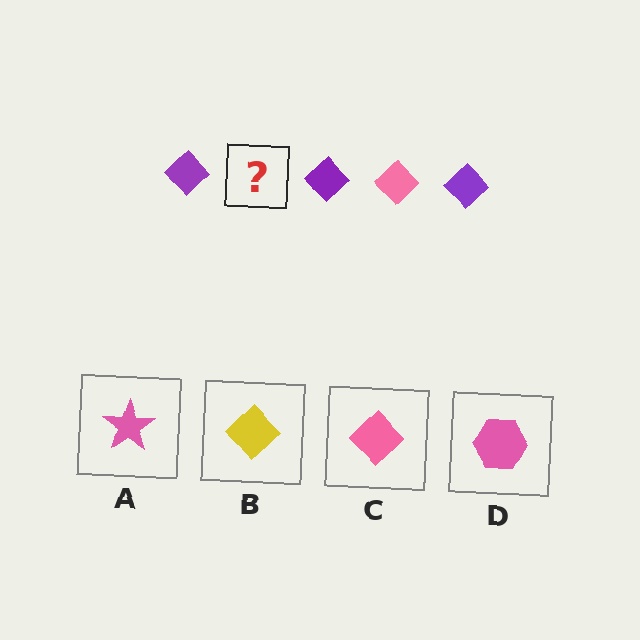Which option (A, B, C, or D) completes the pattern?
C.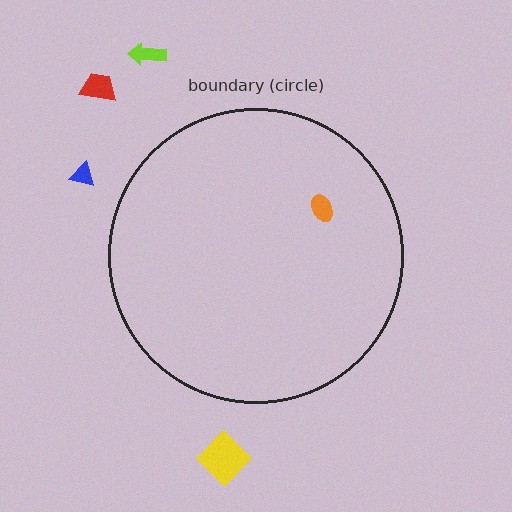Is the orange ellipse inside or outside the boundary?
Inside.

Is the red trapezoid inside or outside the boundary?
Outside.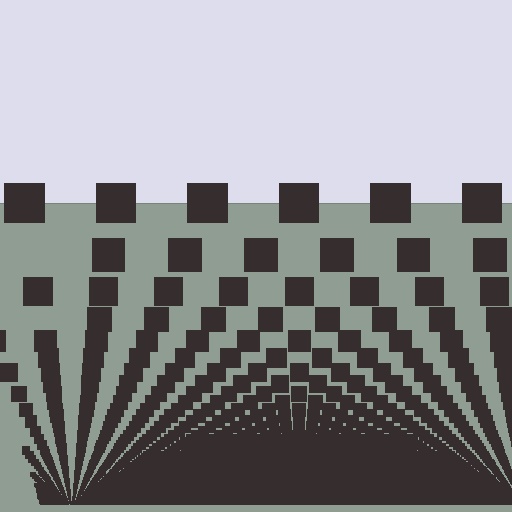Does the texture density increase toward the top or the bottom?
Density increases toward the bottom.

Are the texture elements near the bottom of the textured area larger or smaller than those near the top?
Smaller. The gradient is inverted — elements near the bottom are smaller and denser.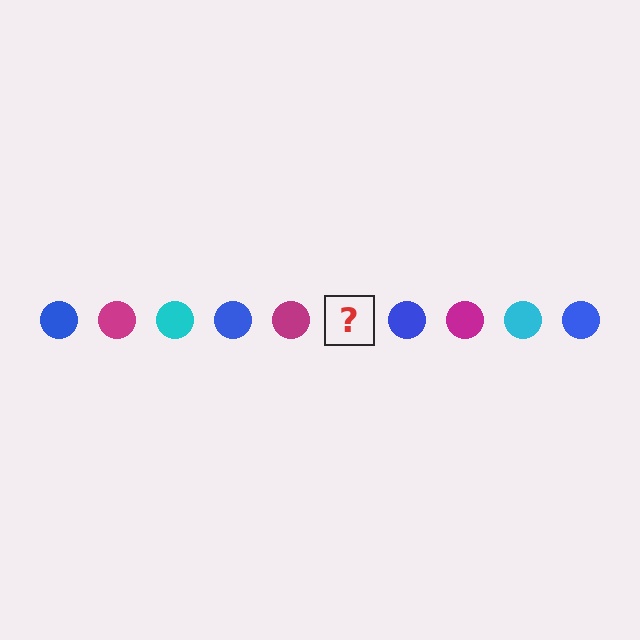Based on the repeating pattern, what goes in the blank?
The blank should be a cyan circle.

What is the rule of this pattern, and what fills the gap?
The rule is that the pattern cycles through blue, magenta, cyan circles. The gap should be filled with a cyan circle.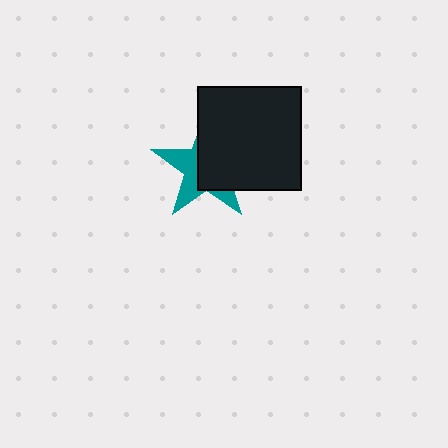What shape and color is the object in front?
The object in front is a black square.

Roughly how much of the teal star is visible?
A small part of it is visible (roughly 42%).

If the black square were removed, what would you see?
You would see the complete teal star.